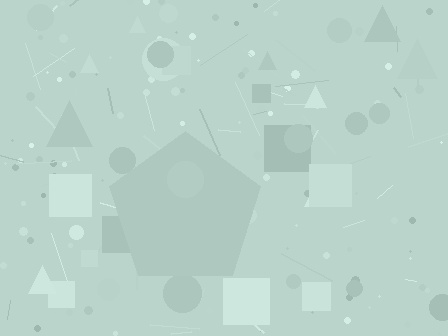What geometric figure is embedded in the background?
A pentagon is embedded in the background.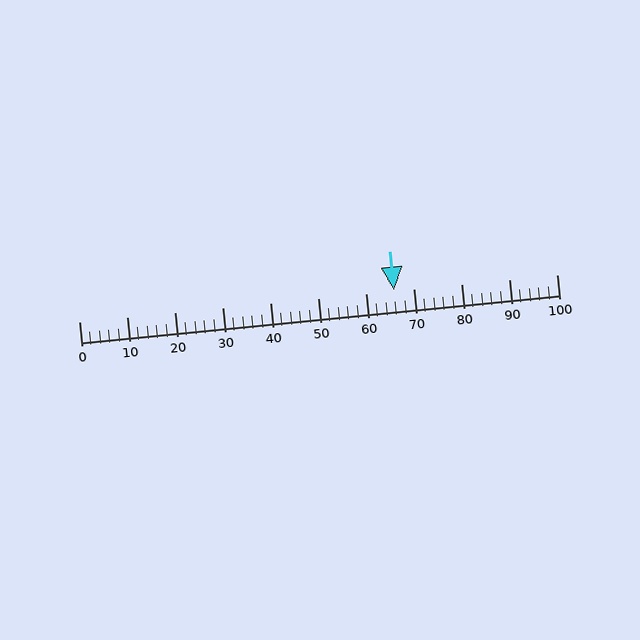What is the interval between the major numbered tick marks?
The major tick marks are spaced 10 units apart.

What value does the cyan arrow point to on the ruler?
The cyan arrow points to approximately 66.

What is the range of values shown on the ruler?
The ruler shows values from 0 to 100.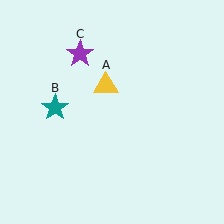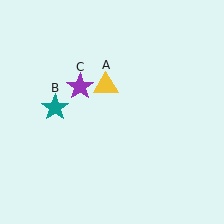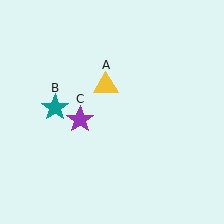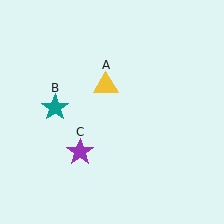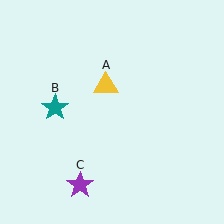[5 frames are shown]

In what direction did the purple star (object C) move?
The purple star (object C) moved down.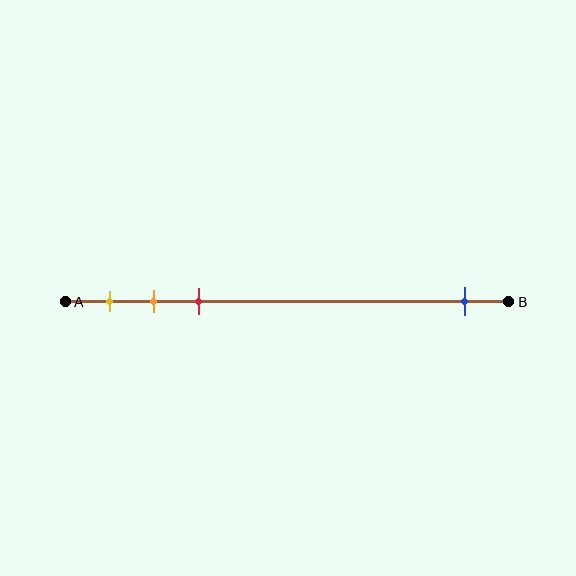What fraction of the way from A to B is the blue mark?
The blue mark is approximately 90% (0.9) of the way from A to B.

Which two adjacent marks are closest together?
The orange and red marks are the closest adjacent pair.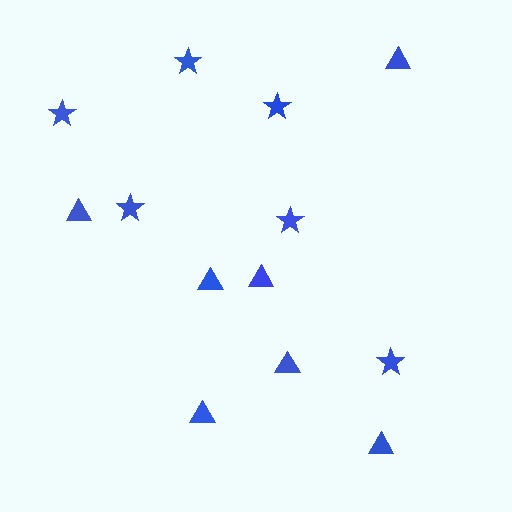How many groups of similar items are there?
There are 2 groups: one group of triangles (7) and one group of stars (6).